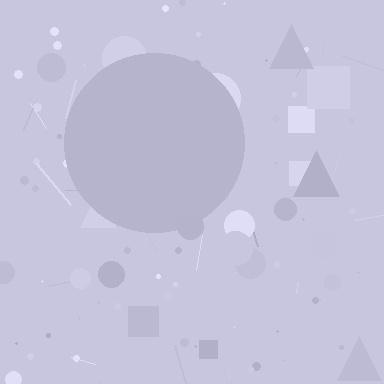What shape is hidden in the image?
A circle is hidden in the image.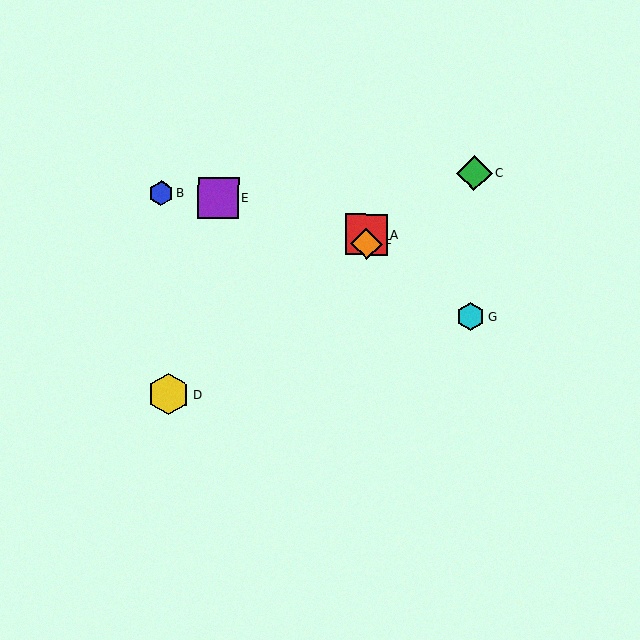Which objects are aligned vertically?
Objects A, F are aligned vertically.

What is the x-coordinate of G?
Object G is at x≈471.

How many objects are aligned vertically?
2 objects (A, F) are aligned vertically.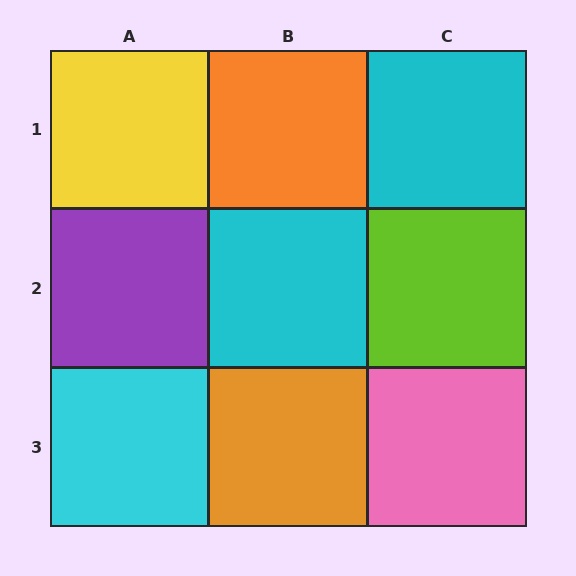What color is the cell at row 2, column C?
Lime.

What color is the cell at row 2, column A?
Purple.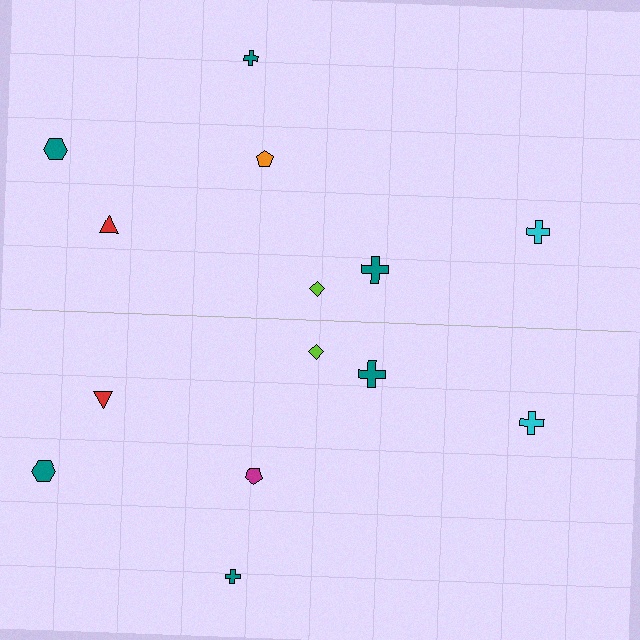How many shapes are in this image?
There are 14 shapes in this image.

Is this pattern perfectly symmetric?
No, the pattern is not perfectly symmetric. The magenta pentagon on the bottom side breaks the symmetry — its mirror counterpart is orange.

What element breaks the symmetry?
The magenta pentagon on the bottom side breaks the symmetry — its mirror counterpart is orange.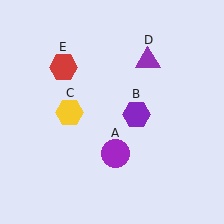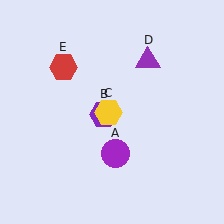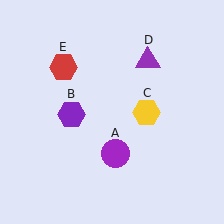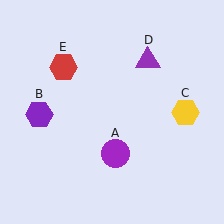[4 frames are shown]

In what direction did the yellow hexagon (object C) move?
The yellow hexagon (object C) moved right.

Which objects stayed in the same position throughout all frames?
Purple circle (object A) and purple triangle (object D) and red hexagon (object E) remained stationary.